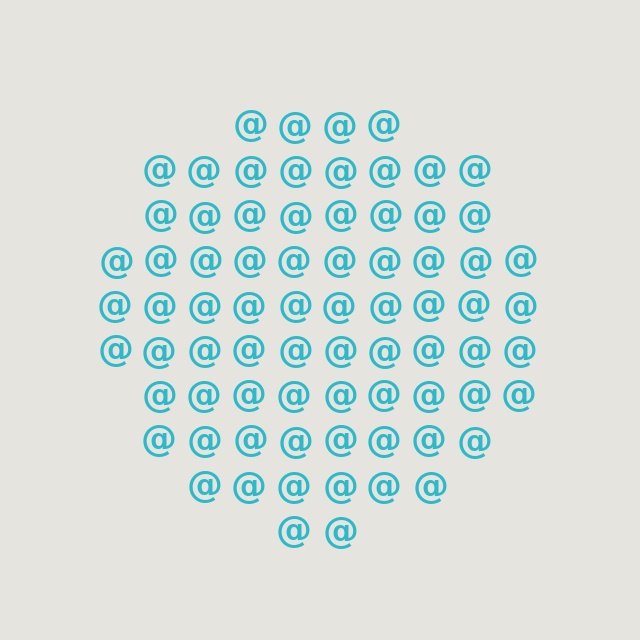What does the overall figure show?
The overall figure shows a circle.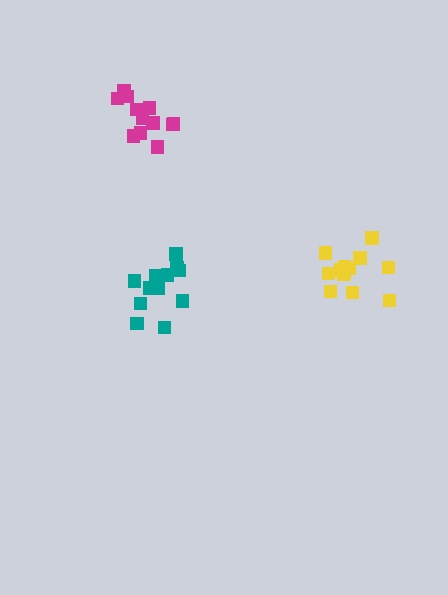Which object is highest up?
The magenta cluster is topmost.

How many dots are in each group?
Group 1: 12 dots, Group 2: 12 dots, Group 3: 12 dots (36 total).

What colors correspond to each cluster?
The clusters are colored: magenta, teal, yellow.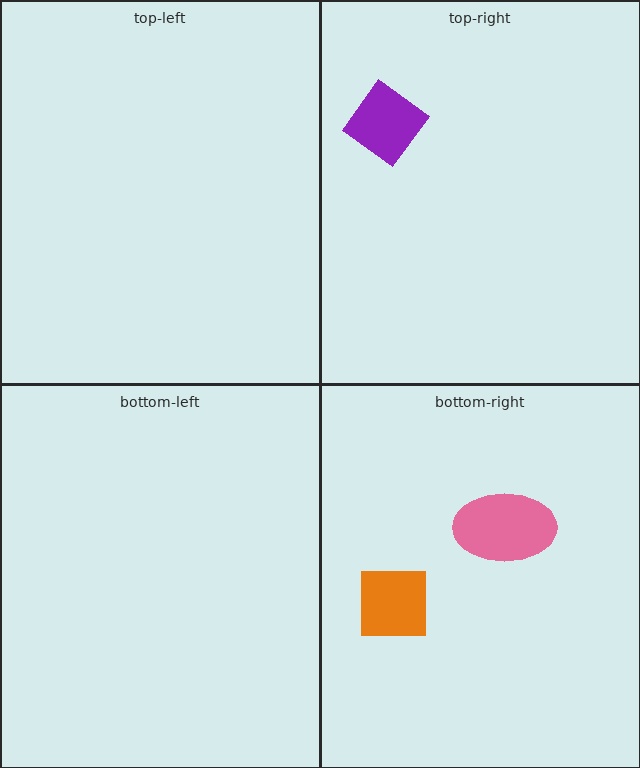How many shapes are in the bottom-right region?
2.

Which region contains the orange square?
The bottom-right region.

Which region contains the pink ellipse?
The bottom-right region.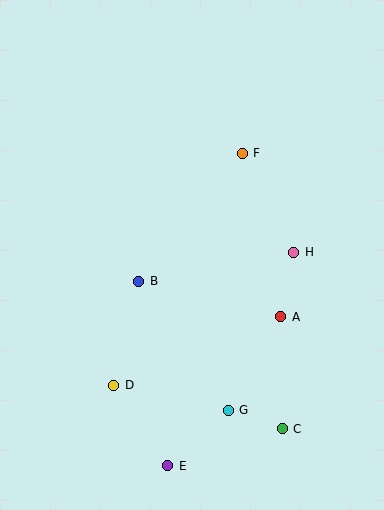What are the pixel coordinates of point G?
Point G is at (228, 410).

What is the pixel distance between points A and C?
The distance between A and C is 112 pixels.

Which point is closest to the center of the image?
Point B at (139, 281) is closest to the center.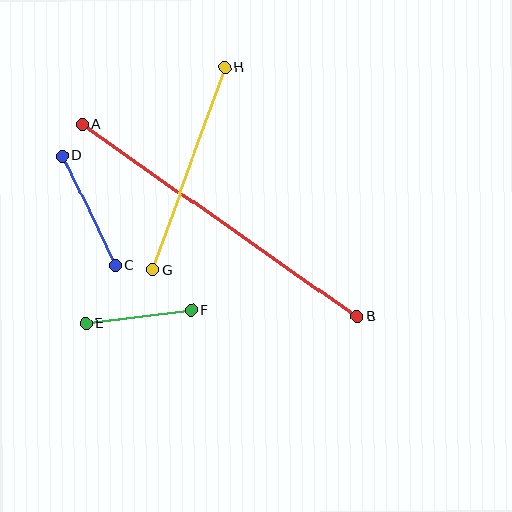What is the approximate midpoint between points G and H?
The midpoint is at approximately (189, 168) pixels.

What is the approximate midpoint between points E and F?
The midpoint is at approximately (139, 317) pixels.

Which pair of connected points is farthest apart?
Points A and B are farthest apart.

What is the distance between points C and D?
The distance is approximately 121 pixels.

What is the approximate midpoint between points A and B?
The midpoint is at approximately (220, 220) pixels.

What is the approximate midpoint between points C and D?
The midpoint is at approximately (89, 210) pixels.